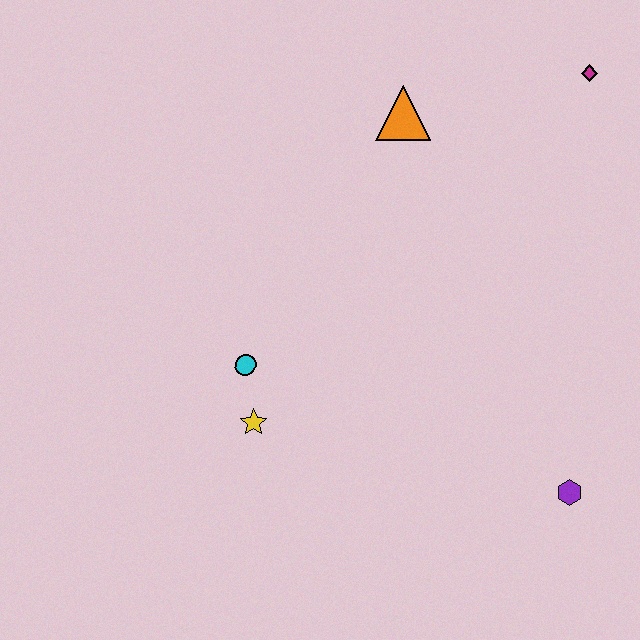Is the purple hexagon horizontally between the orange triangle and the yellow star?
No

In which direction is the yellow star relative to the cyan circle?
The yellow star is below the cyan circle.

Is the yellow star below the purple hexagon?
No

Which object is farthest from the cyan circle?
The magenta diamond is farthest from the cyan circle.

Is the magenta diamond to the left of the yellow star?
No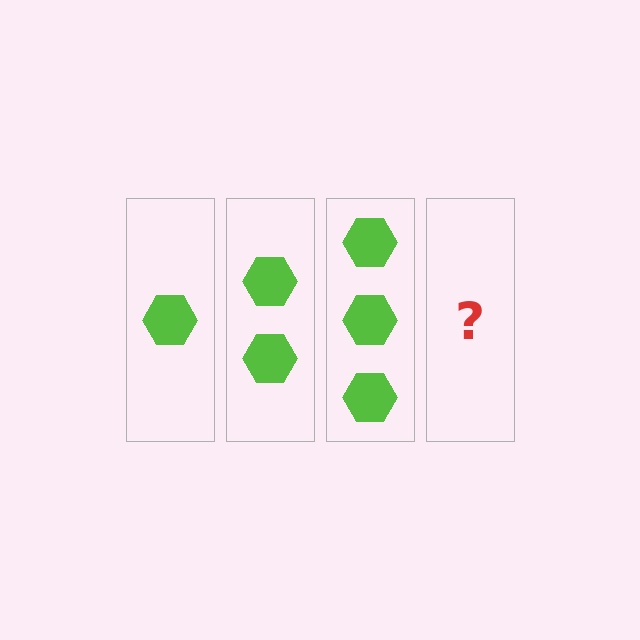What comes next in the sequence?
The next element should be 4 hexagons.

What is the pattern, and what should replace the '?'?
The pattern is that each step adds one more hexagon. The '?' should be 4 hexagons.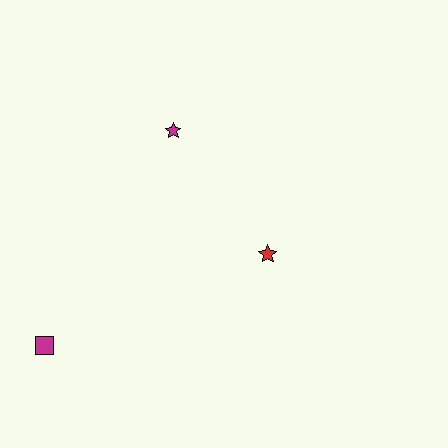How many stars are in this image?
There are 2 stars.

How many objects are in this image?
There are 3 objects.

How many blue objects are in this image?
There are no blue objects.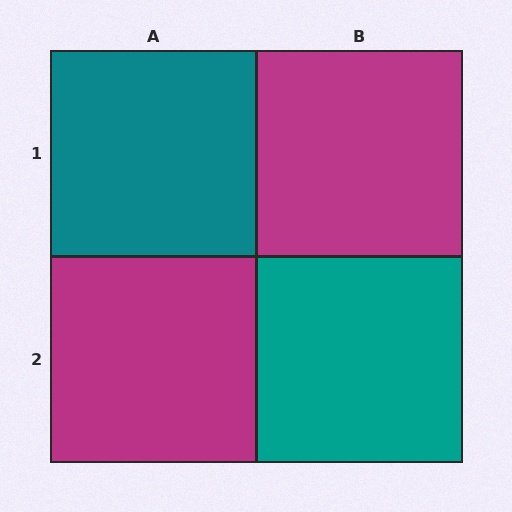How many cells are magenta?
2 cells are magenta.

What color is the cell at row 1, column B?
Magenta.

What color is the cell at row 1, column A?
Teal.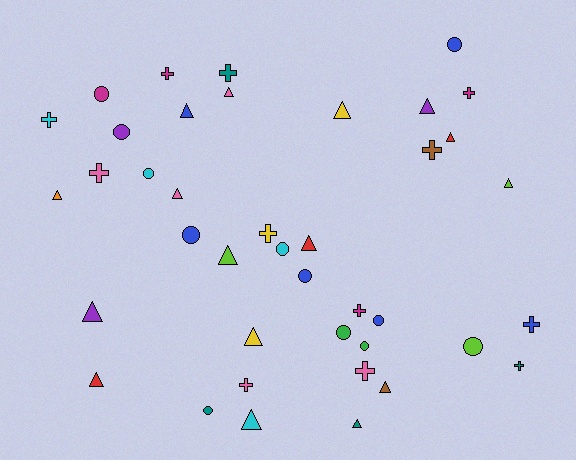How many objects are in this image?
There are 40 objects.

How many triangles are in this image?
There are 16 triangles.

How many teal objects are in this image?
There are 4 teal objects.